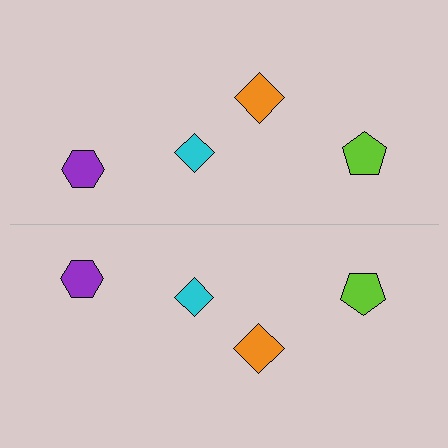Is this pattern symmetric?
Yes, this pattern has bilateral (reflection) symmetry.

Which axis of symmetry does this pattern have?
The pattern has a horizontal axis of symmetry running through the center of the image.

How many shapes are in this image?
There are 8 shapes in this image.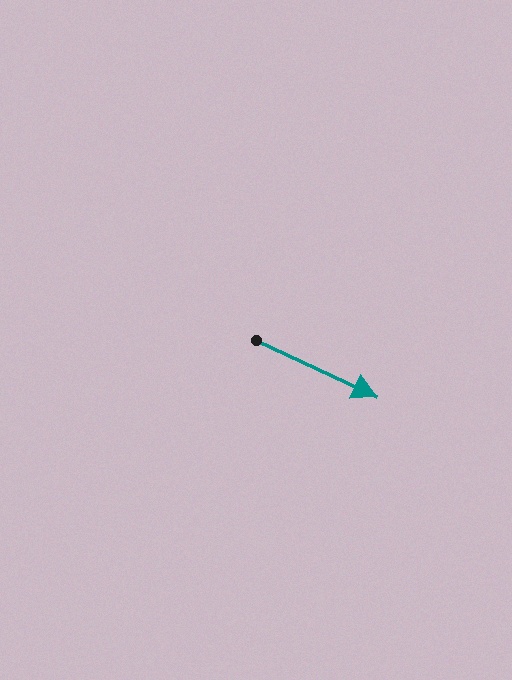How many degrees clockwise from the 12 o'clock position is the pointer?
Approximately 115 degrees.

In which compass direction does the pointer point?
Southeast.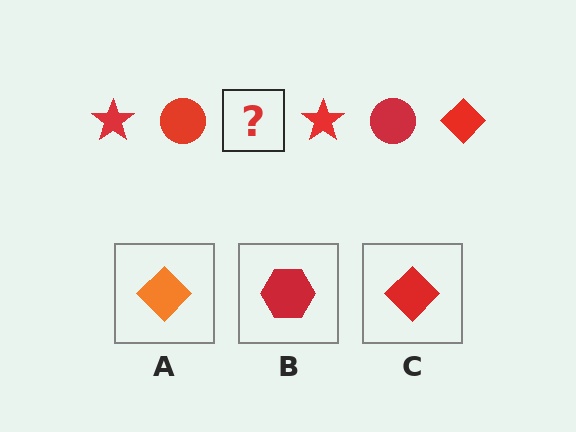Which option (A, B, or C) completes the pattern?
C.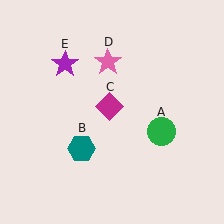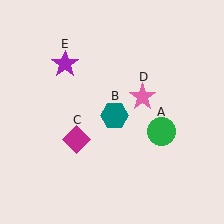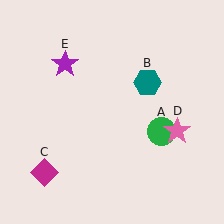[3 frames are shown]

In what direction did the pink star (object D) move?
The pink star (object D) moved down and to the right.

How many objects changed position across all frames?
3 objects changed position: teal hexagon (object B), magenta diamond (object C), pink star (object D).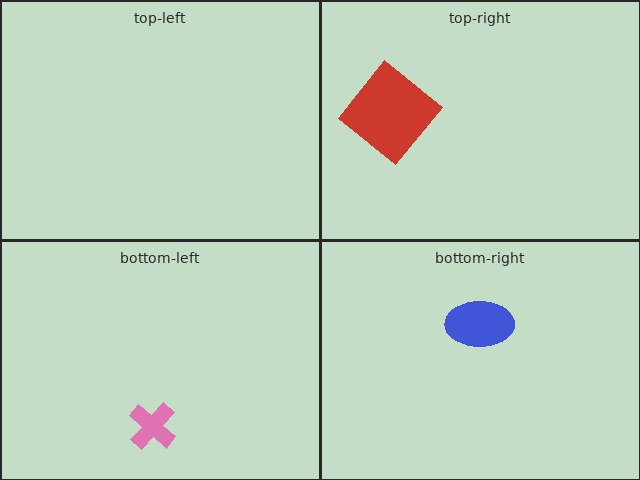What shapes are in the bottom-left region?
The pink cross.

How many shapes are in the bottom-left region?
1.